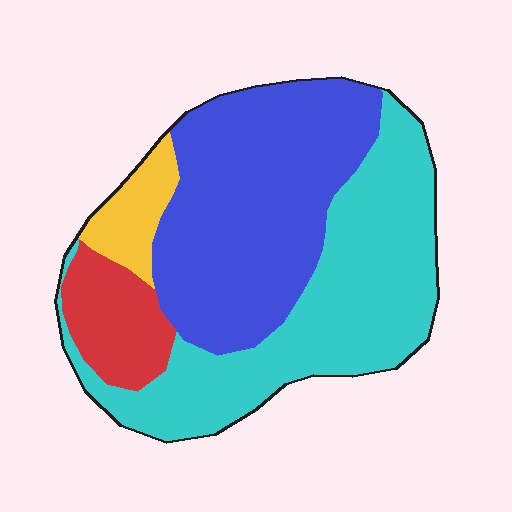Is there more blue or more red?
Blue.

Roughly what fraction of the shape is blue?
Blue covers about 40% of the shape.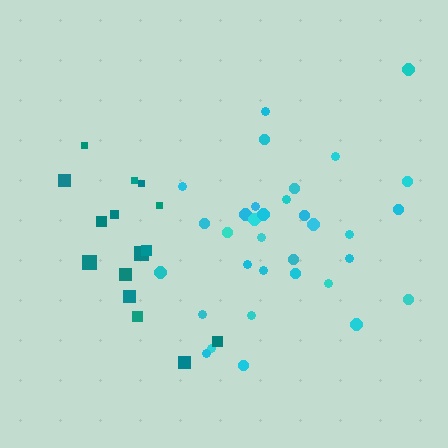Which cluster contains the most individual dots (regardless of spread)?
Cyan (33).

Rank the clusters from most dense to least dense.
cyan, teal.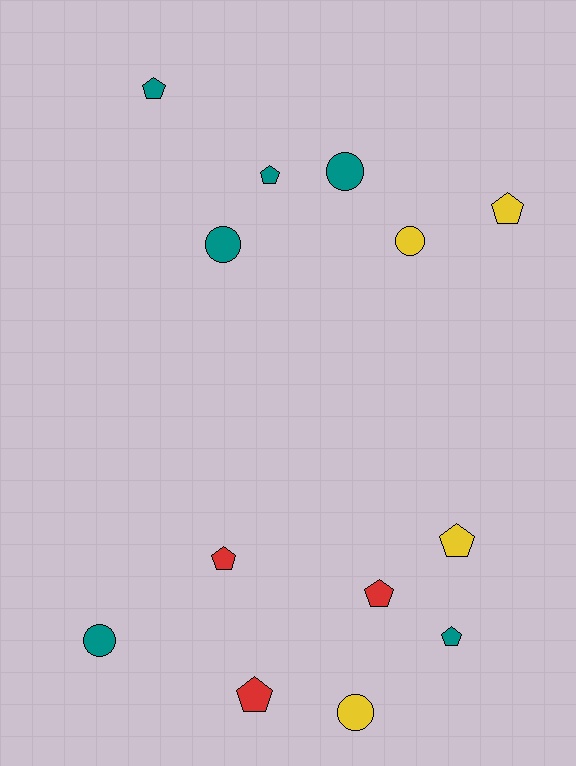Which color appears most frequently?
Teal, with 6 objects.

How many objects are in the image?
There are 13 objects.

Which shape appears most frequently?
Pentagon, with 8 objects.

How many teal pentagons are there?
There are 3 teal pentagons.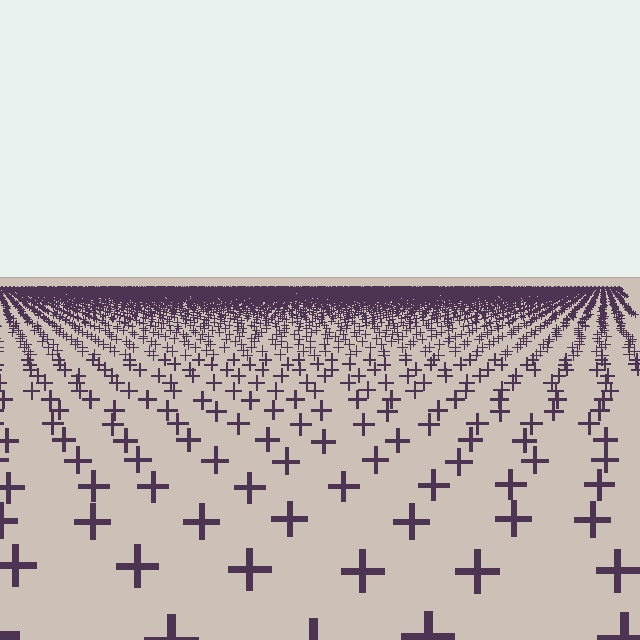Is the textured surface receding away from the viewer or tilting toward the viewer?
The surface is receding away from the viewer. Texture elements get smaller and denser toward the top.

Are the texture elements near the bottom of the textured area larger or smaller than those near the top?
Larger. Near the bottom, elements are closer to the viewer and appear at a bigger on-screen size.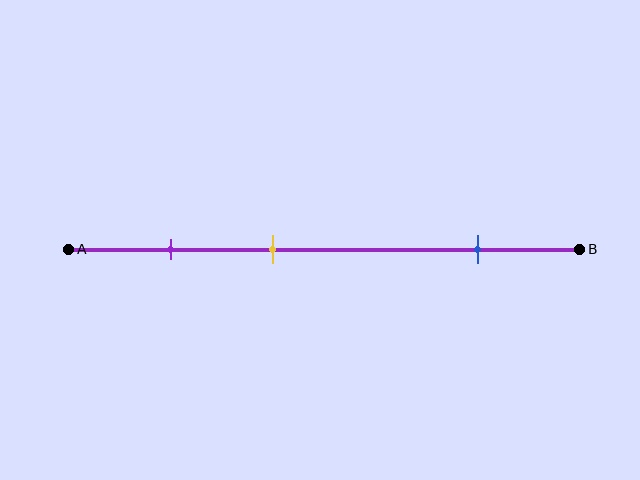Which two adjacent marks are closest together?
The purple and yellow marks are the closest adjacent pair.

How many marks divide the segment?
There are 3 marks dividing the segment.